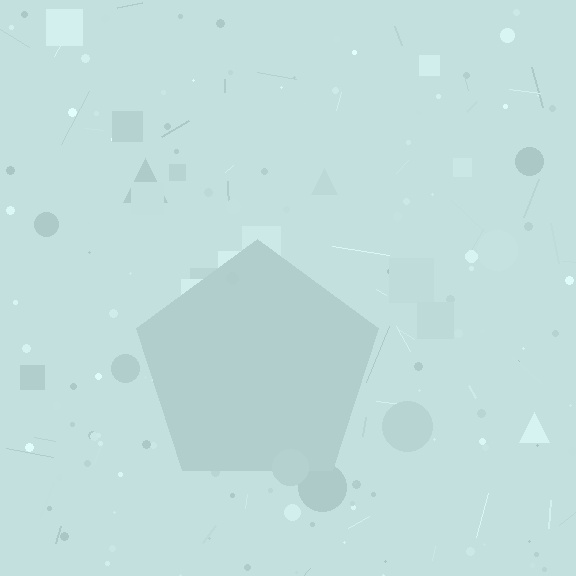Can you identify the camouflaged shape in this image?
The camouflaged shape is a pentagon.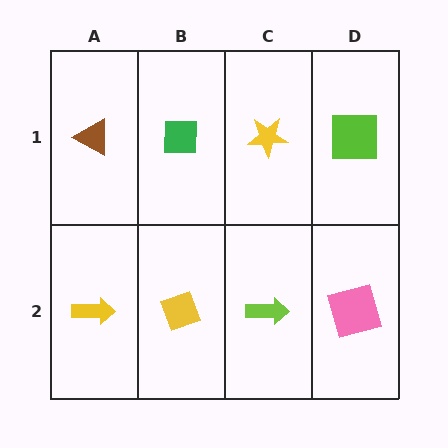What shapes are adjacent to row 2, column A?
A brown triangle (row 1, column A), a yellow diamond (row 2, column B).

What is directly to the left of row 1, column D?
A yellow star.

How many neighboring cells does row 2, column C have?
3.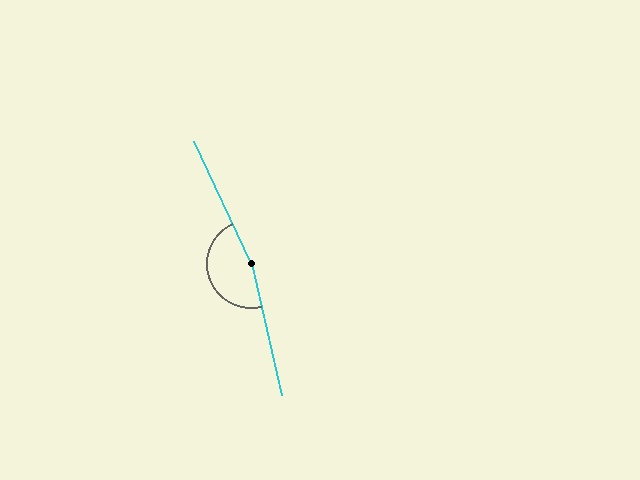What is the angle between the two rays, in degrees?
Approximately 168 degrees.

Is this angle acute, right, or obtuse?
It is obtuse.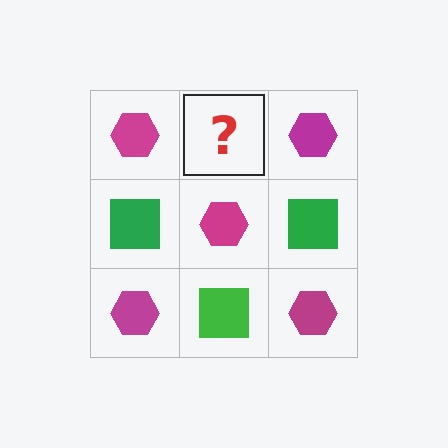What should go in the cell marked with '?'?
The missing cell should contain a green square.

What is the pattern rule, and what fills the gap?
The rule is that it alternates magenta hexagon and green square in a checkerboard pattern. The gap should be filled with a green square.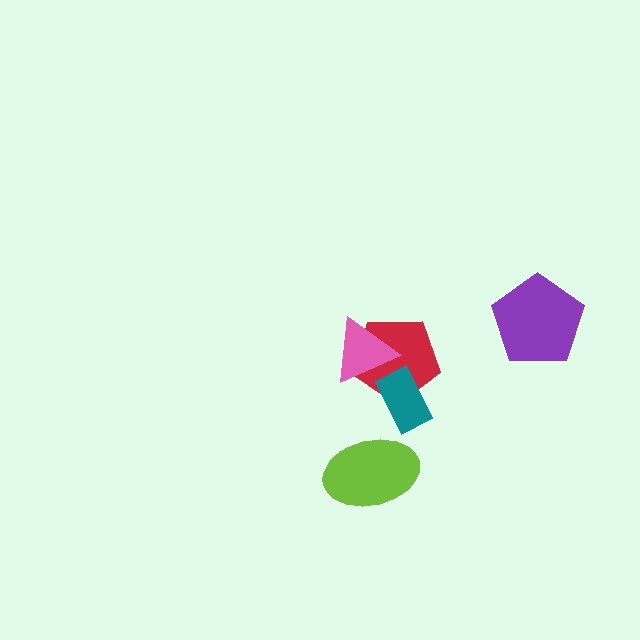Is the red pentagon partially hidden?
Yes, it is partially covered by another shape.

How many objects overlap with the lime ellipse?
0 objects overlap with the lime ellipse.